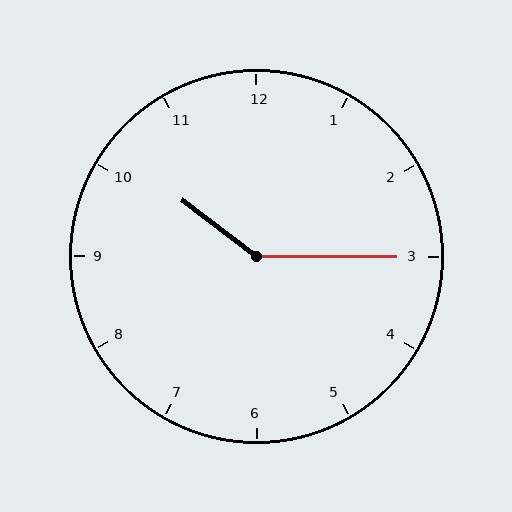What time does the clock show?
10:15.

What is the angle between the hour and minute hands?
Approximately 142 degrees.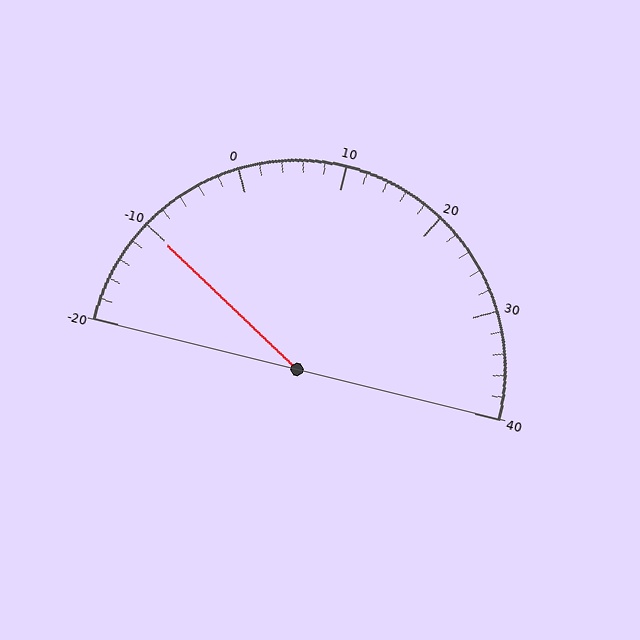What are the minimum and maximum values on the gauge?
The gauge ranges from -20 to 40.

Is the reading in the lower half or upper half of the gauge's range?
The reading is in the lower half of the range (-20 to 40).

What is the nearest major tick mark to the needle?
The nearest major tick mark is -10.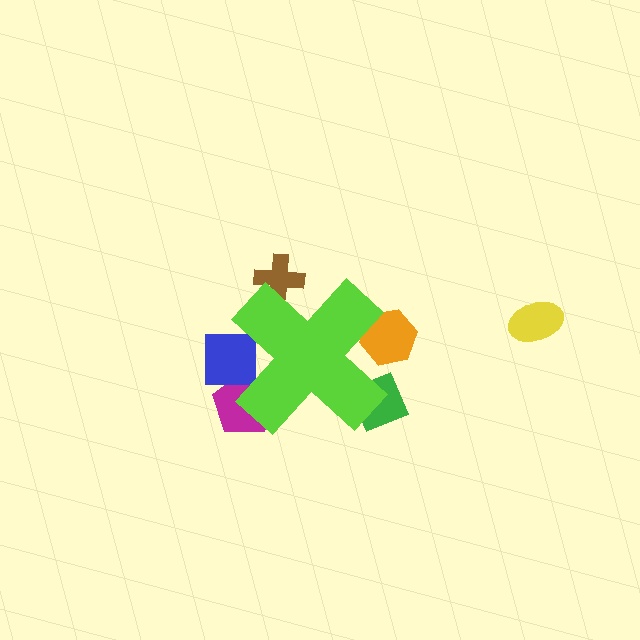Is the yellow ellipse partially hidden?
No, the yellow ellipse is fully visible.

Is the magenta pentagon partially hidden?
Yes, the magenta pentagon is partially hidden behind the lime cross.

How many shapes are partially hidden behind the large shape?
5 shapes are partially hidden.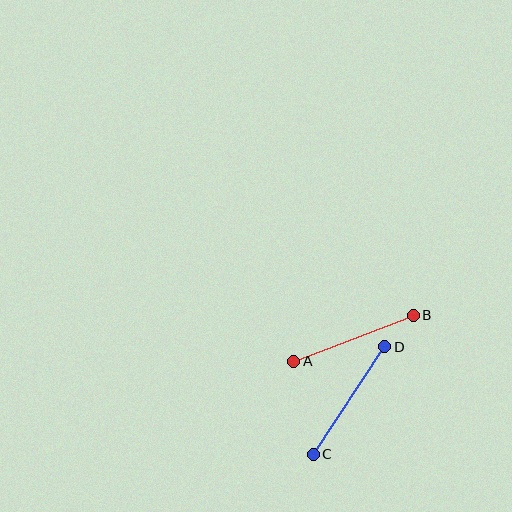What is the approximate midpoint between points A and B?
The midpoint is at approximately (354, 338) pixels.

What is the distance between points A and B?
The distance is approximately 128 pixels.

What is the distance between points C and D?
The distance is approximately 129 pixels.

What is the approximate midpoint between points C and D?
The midpoint is at approximately (349, 400) pixels.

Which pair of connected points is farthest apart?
Points C and D are farthest apart.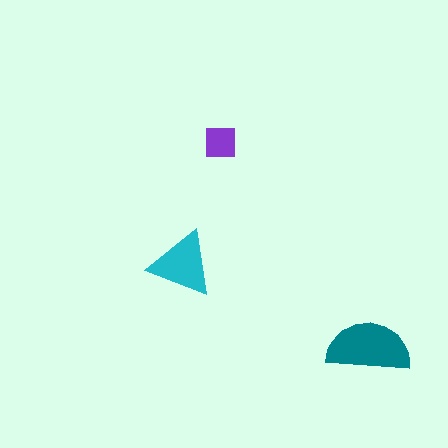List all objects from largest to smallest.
The teal semicircle, the cyan triangle, the purple square.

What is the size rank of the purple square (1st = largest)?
3rd.